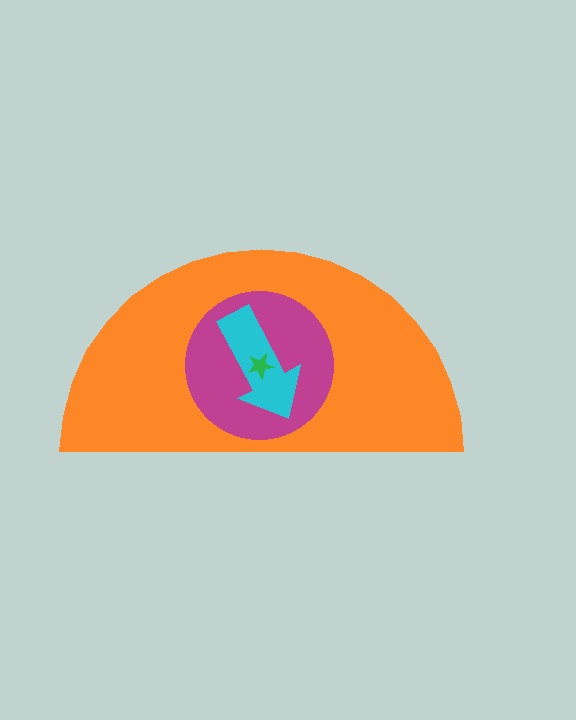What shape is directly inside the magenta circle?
The cyan arrow.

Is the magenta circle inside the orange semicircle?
Yes.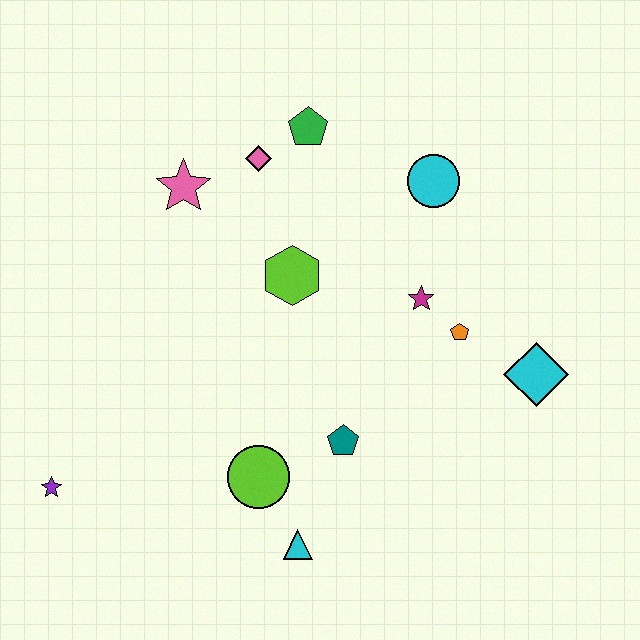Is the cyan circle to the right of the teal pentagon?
Yes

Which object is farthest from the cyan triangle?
The green pentagon is farthest from the cyan triangle.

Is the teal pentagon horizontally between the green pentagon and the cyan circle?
Yes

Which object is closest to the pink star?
The pink diamond is closest to the pink star.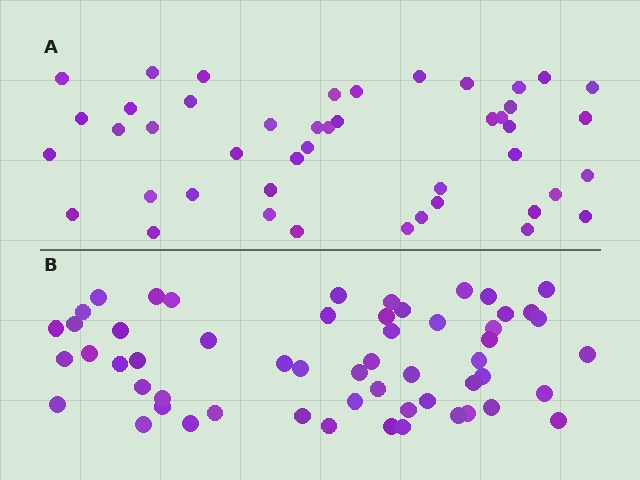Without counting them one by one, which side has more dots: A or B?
Region B (the bottom region) has more dots.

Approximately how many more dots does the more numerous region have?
Region B has roughly 12 or so more dots than region A.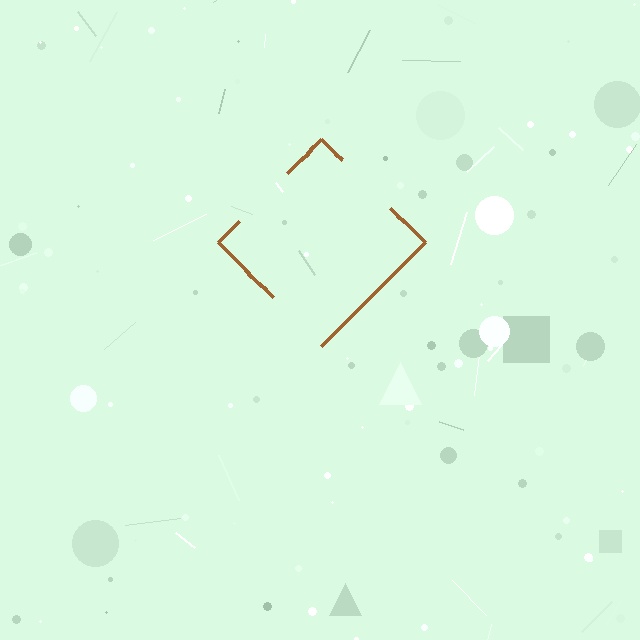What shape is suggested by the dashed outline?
The dashed outline suggests a diamond.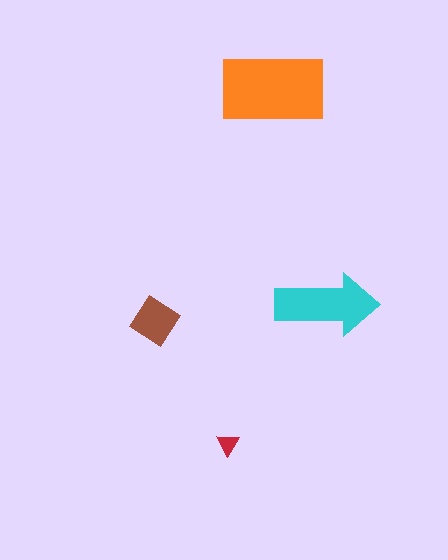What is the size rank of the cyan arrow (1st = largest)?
2nd.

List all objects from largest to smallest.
The orange rectangle, the cyan arrow, the brown diamond, the red triangle.